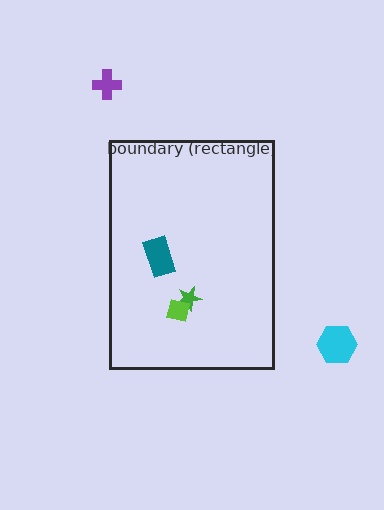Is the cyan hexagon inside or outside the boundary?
Outside.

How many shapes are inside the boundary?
3 inside, 2 outside.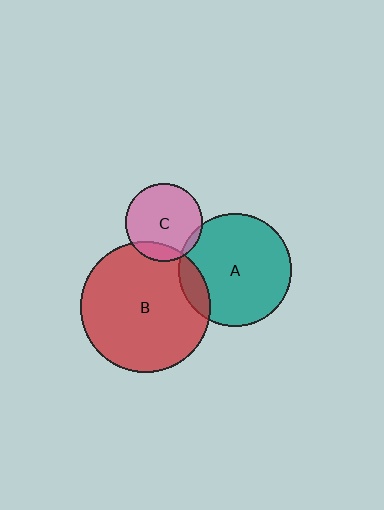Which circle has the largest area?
Circle B (red).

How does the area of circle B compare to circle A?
Approximately 1.3 times.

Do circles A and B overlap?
Yes.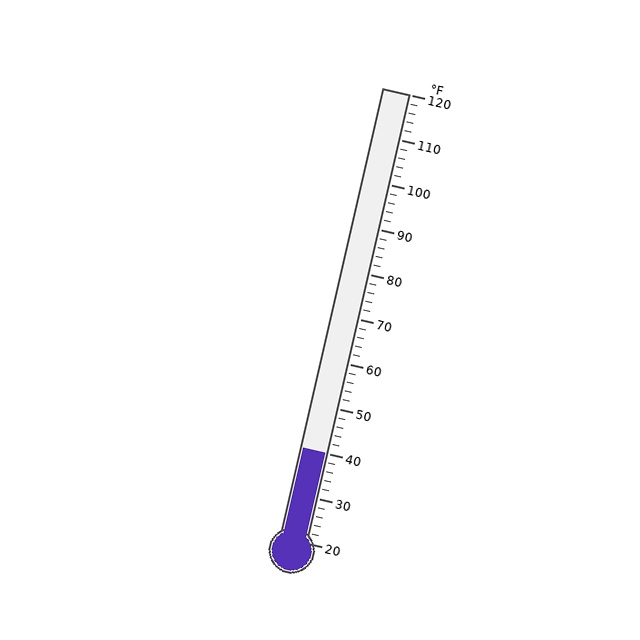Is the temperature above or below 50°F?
The temperature is below 50°F.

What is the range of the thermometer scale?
The thermometer scale ranges from 20°F to 120°F.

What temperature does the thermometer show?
The thermometer shows approximately 40°F.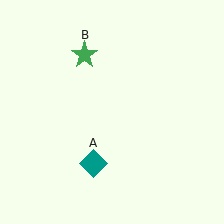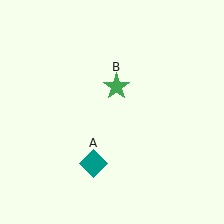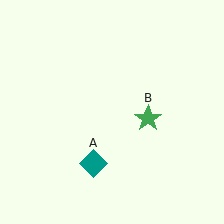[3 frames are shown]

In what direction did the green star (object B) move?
The green star (object B) moved down and to the right.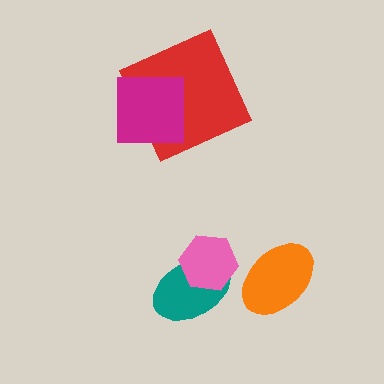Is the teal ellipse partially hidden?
Yes, it is partially covered by another shape.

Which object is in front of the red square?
The magenta square is in front of the red square.